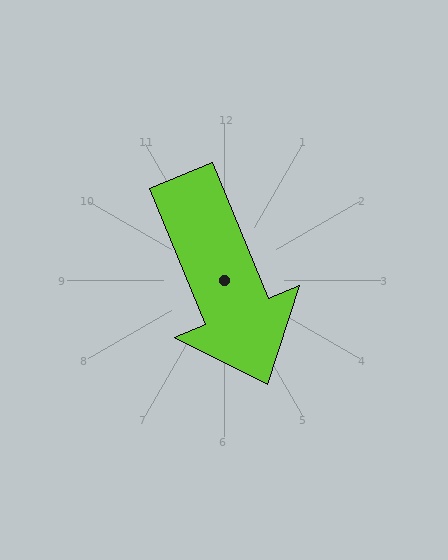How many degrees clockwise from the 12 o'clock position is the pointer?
Approximately 158 degrees.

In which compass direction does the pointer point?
South.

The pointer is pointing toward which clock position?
Roughly 5 o'clock.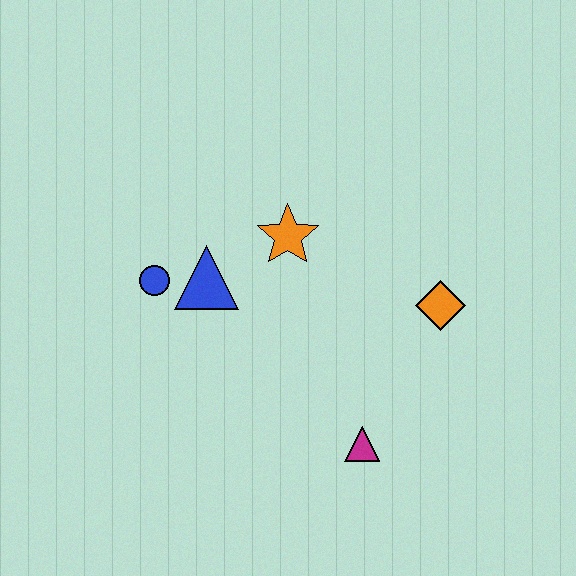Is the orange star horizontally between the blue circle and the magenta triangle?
Yes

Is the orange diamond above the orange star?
No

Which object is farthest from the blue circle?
The orange diamond is farthest from the blue circle.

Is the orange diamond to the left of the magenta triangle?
No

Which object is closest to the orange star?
The blue triangle is closest to the orange star.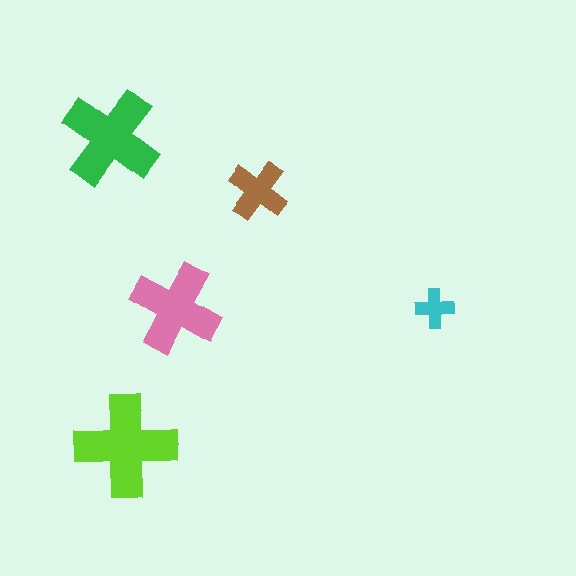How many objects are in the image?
There are 5 objects in the image.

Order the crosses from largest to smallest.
the lime one, the green one, the pink one, the brown one, the cyan one.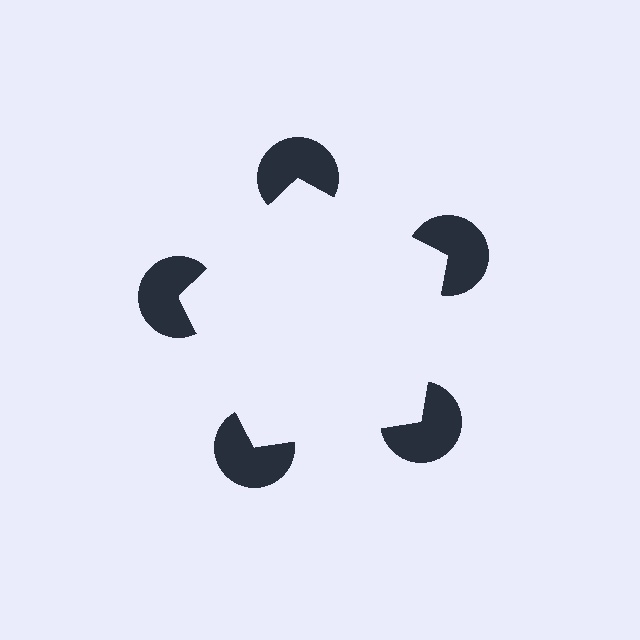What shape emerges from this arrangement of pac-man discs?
An illusory pentagon — its edges are inferred from the aligned wedge cuts in the pac-man discs, not physically drawn.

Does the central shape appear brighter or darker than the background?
It typically appears slightly brighter than the background, even though no actual brightness change is drawn.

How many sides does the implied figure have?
5 sides.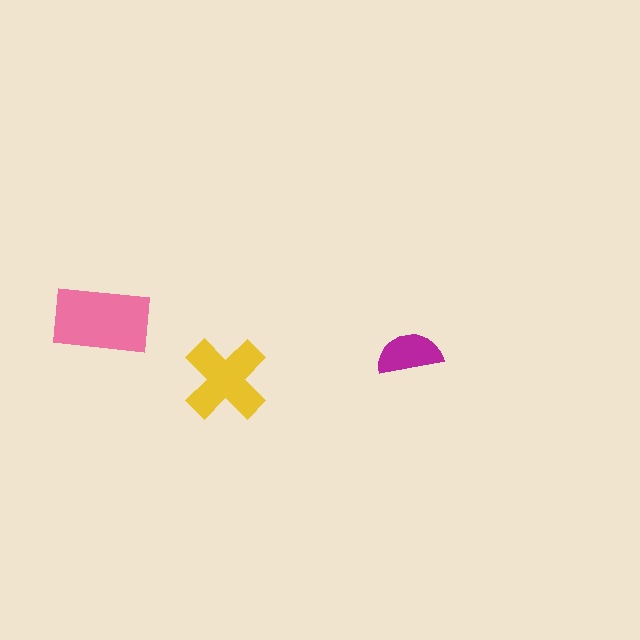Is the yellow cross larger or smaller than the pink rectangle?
Smaller.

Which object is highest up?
The pink rectangle is topmost.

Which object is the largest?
The pink rectangle.